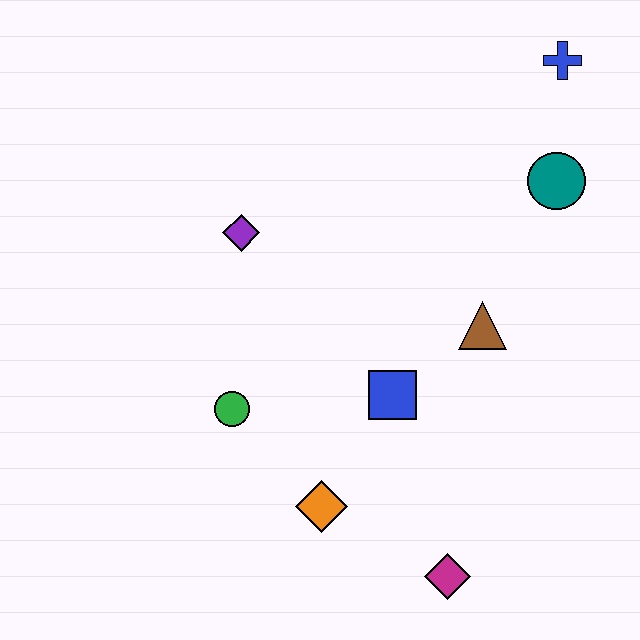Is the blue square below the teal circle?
Yes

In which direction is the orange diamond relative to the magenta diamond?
The orange diamond is to the left of the magenta diamond.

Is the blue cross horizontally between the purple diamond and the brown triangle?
No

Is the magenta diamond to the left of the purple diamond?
No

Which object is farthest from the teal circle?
The magenta diamond is farthest from the teal circle.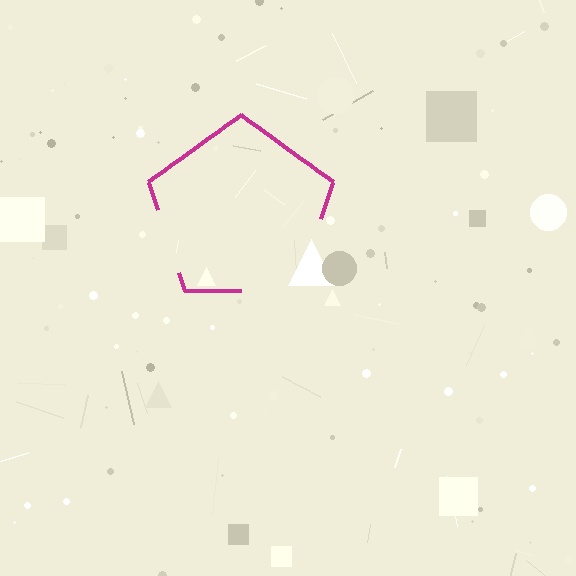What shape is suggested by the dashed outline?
The dashed outline suggests a pentagon.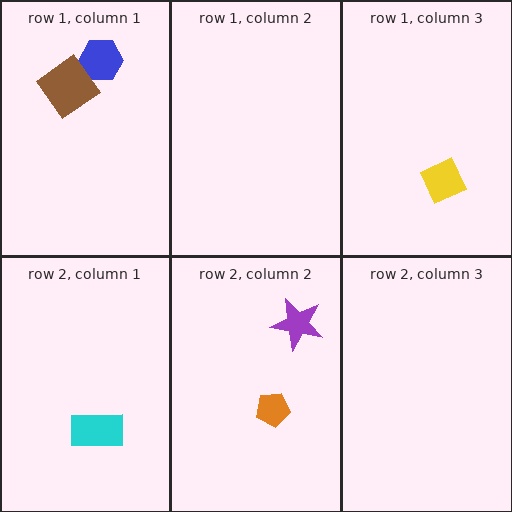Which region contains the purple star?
The row 2, column 2 region.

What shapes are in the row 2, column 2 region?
The purple star, the orange pentagon.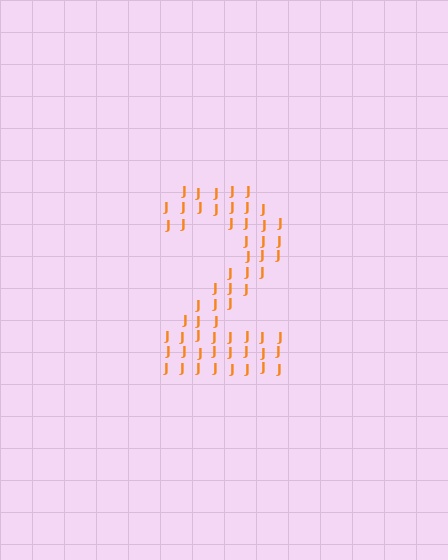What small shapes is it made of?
It is made of small letter J's.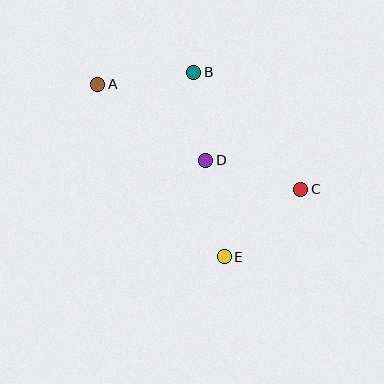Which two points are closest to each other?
Points B and D are closest to each other.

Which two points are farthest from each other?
Points A and C are farthest from each other.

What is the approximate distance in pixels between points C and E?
The distance between C and E is approximately 102 pixels.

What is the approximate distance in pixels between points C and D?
The distance between C and D is approximately 99 pixels.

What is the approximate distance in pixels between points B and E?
The distance between B and E is approximately 187 pixels.